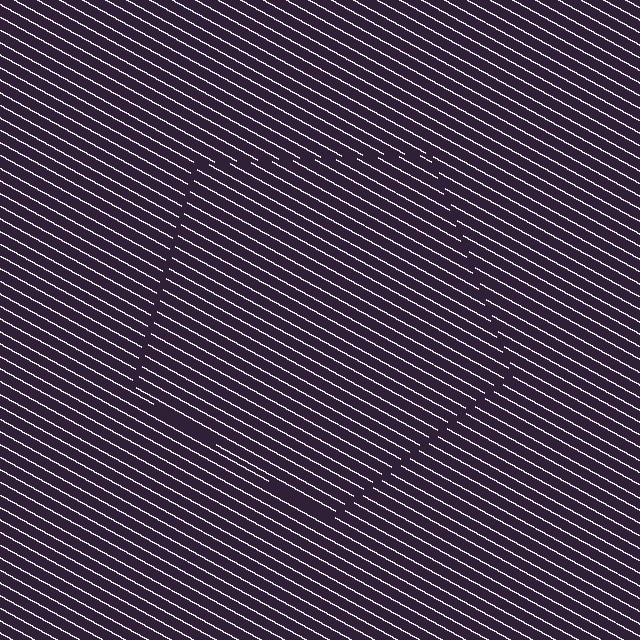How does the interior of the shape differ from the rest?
The interior of the shape contains the same grating, shifted by half a period — the contour is defined by the phase discontinuity where line-ends from the inner and outer gratings abut.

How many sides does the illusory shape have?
5 sides — the line-ends trace a pentagon.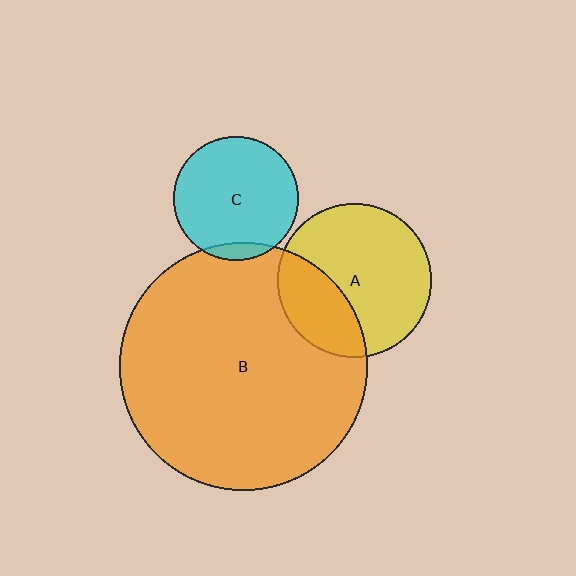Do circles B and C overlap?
Yes.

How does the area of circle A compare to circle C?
Approximately 1.5 times.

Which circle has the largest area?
Circle B (orange).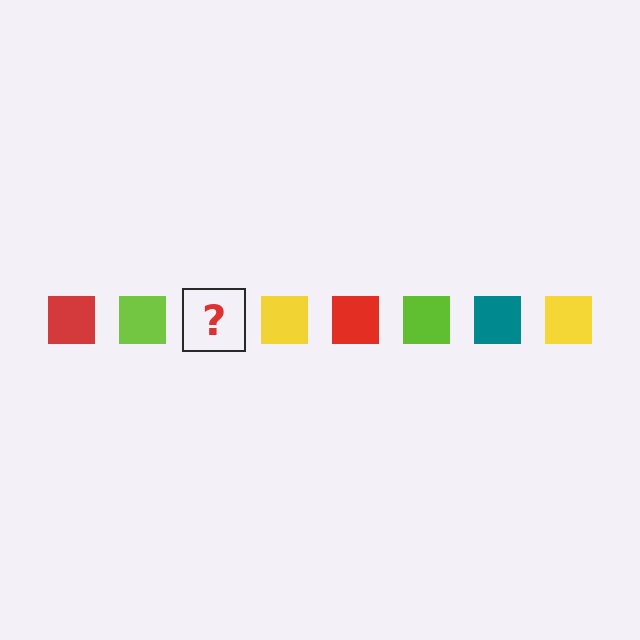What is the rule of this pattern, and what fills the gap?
The rule is that the pattern cycles through red, lime, teal, yellow squares. The gap should be filled with a teal square.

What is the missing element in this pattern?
The missing element is a teal square.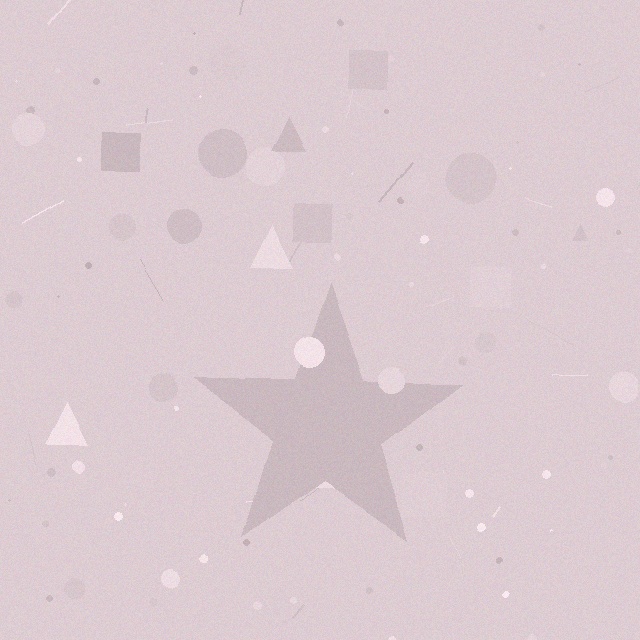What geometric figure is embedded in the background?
A star is embedded in the background.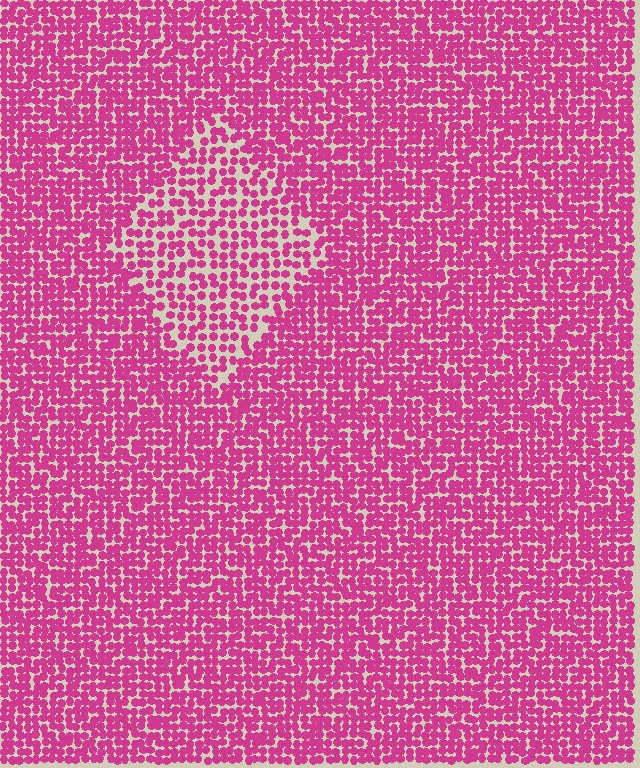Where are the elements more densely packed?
The elements are more densely packed outside the diamond boundary.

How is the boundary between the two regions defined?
The boundary is defined by a change in element density (approximately 1.6x ratio). All elements are the same color, size, and shape.